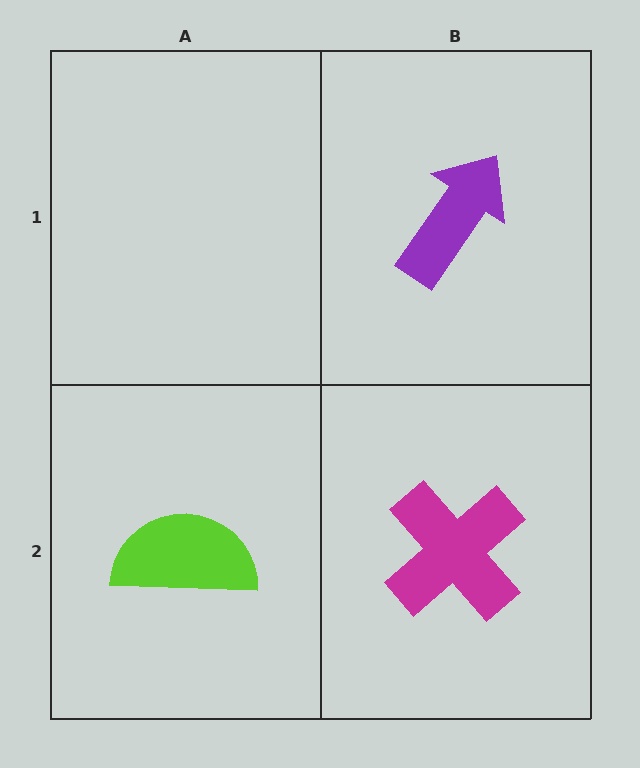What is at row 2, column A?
A lime semicircle.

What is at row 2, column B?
A magenta cross.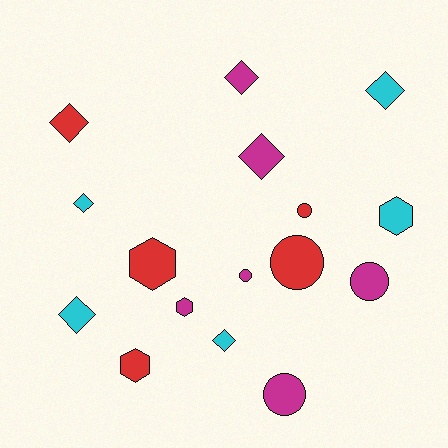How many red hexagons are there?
There are 2 red hexagons.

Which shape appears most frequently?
Diamond, with 7 objects.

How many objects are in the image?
There are 16 objects.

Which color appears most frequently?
Magenta, with 6 objects.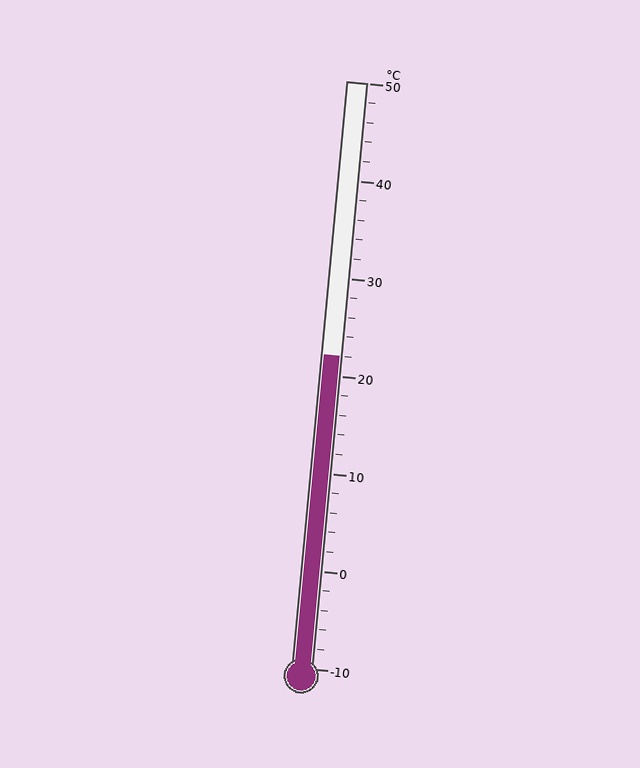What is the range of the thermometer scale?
The thermometer scale ranges from -10°C to 50°C.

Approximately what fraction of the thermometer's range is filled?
The thermometer is filled to approximately 55% of its range.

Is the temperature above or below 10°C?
The temperature is above 10°C.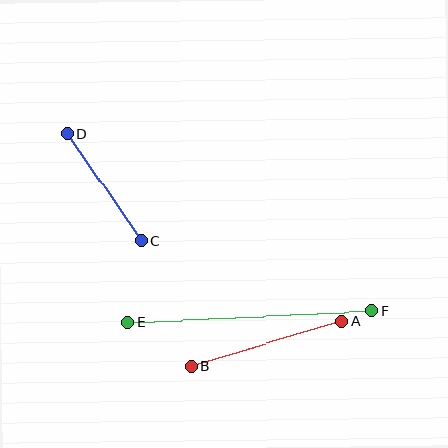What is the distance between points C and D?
The distance is approximately 131 pixels.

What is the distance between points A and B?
The distance is approximately 157 pixels.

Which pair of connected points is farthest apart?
Points E and F are farthest apart.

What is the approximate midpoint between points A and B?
The midpoint is at approximately (267, 344) pixels.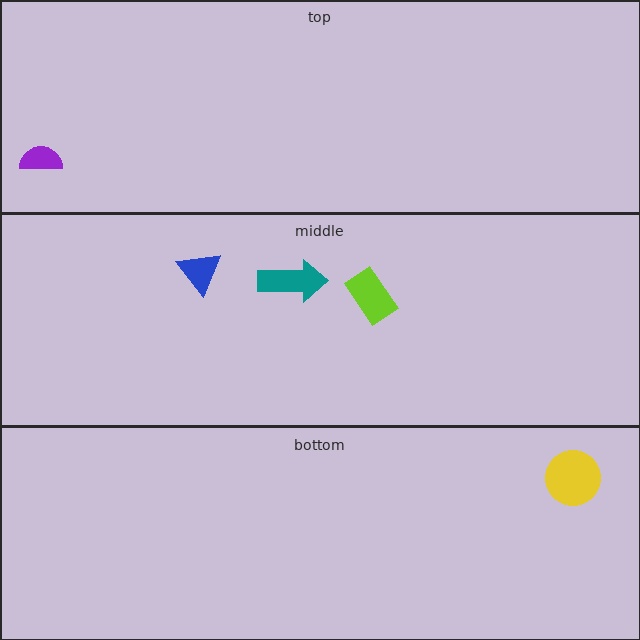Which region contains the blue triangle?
The middle region.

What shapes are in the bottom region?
The yellow circle.